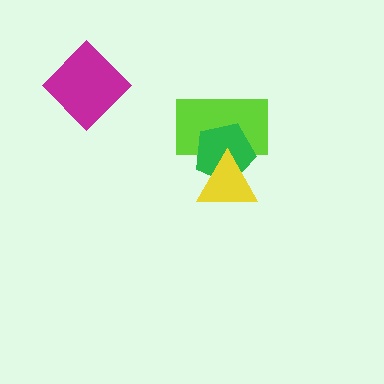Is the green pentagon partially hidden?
Yes, it is partially covered by another shape.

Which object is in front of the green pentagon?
The yellow triangle is in front of the green pentagon.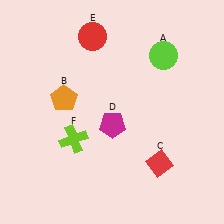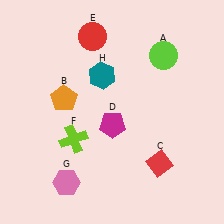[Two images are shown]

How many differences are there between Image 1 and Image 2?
There are 2 differences between the two images.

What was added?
A pink hexagon (G), a teal hexagon (H) were added in Image 2.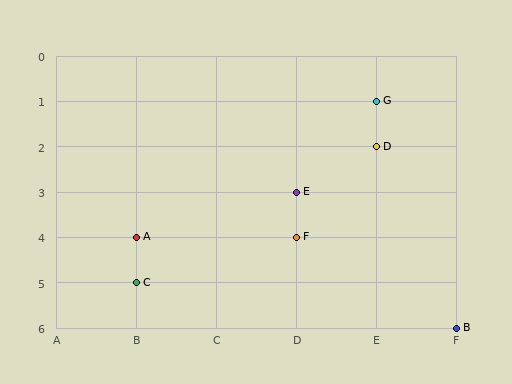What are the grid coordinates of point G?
Point G is at grid coordinates (E, 1).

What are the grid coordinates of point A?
Point A is at grid coordinates (B, 4).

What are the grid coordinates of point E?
Point E is at grid coordinates (D, 3).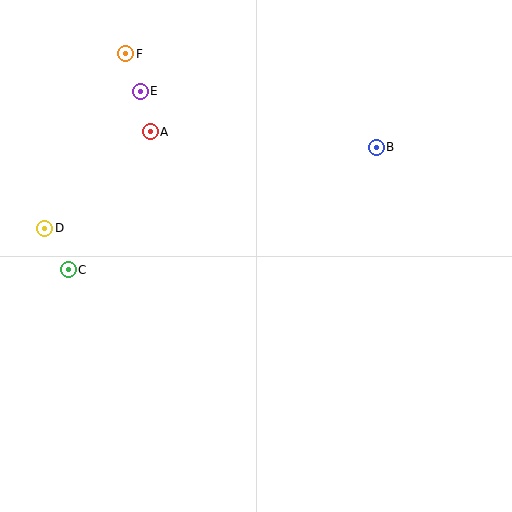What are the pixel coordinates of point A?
Point A is at (150, 132).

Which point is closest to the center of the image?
Point B at (376, 147) is closest to the center.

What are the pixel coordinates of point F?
Point F is at (126, 54).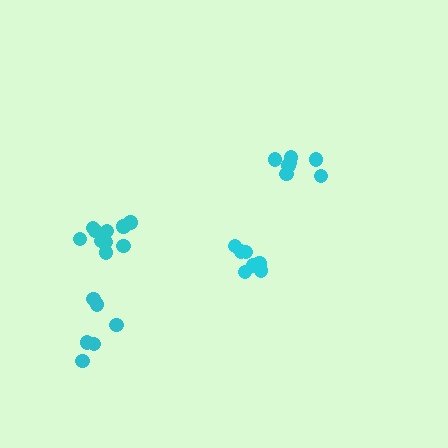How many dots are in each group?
Group 1: 7 dots, Group 2: 7 dots, Group 3: 6 dots, Group 4: 10 dots (30 total).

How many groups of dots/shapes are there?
There are 4 groups.